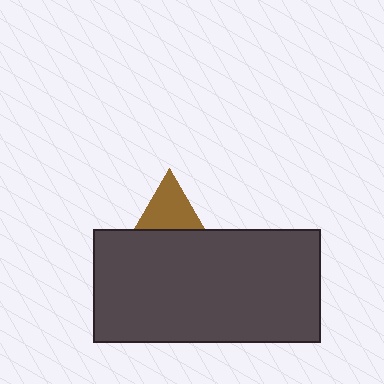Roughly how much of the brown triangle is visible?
A small part of it is visible (roughly 42%).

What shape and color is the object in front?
The object in front is a dark gray rectangle.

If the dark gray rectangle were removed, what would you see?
You would see the complete brown triangle.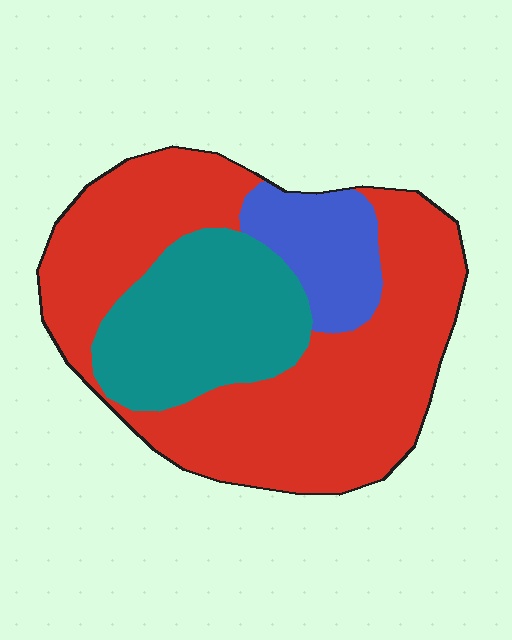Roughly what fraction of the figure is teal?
Teal covers 26% of the figure.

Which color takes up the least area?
Blue, at roughly 15%.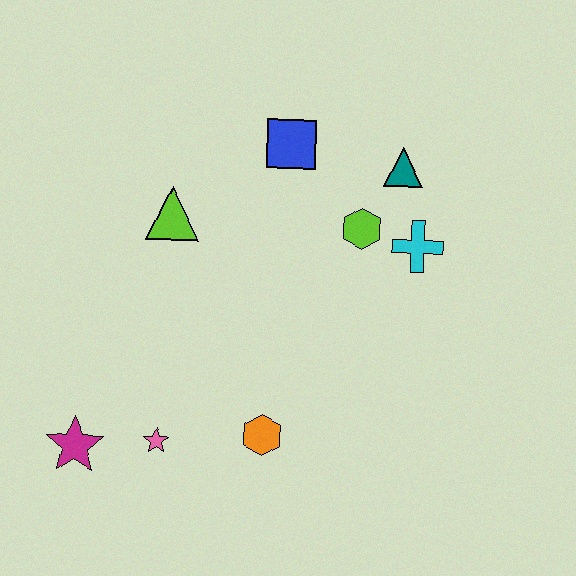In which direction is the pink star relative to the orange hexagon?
The pink star is to the left of the orange hexagon.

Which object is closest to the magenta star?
The pink star is closest to the magenta star.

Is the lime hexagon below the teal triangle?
Yes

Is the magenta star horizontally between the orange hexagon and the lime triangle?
No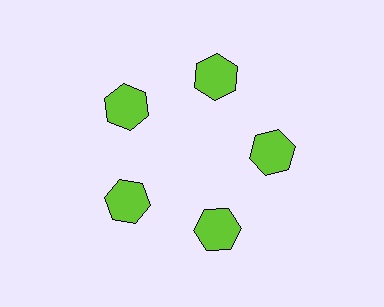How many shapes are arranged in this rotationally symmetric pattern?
There are 5 shapes, arranged in 5 groups of 1.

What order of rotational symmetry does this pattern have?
This pattern has 5-fold rotational symmetry.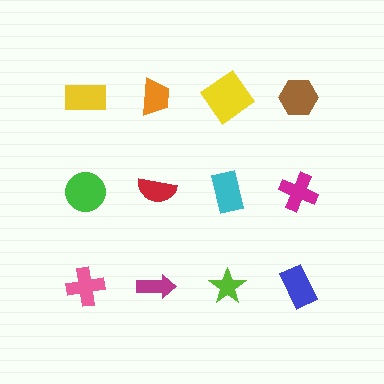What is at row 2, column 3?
A cyan rectangle.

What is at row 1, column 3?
A yellow diamond.